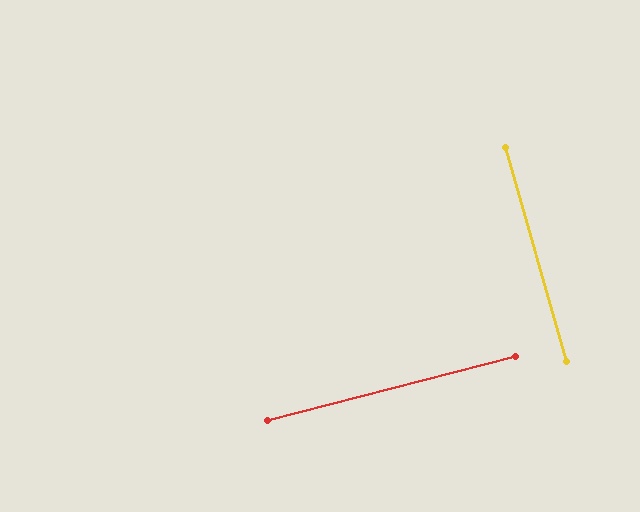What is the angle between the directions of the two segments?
Approximately 89 degrees.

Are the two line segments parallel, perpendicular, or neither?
Perpendicular — they meet at approximately 89°.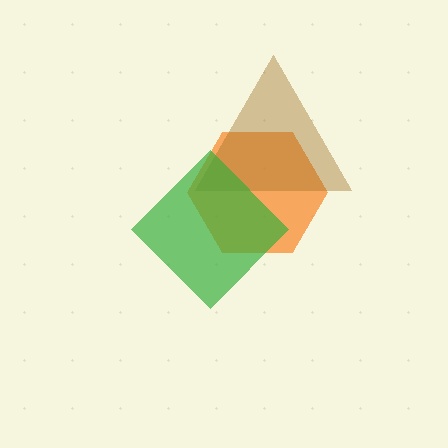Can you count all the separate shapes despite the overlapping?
Yes, there are 3 separate shapes.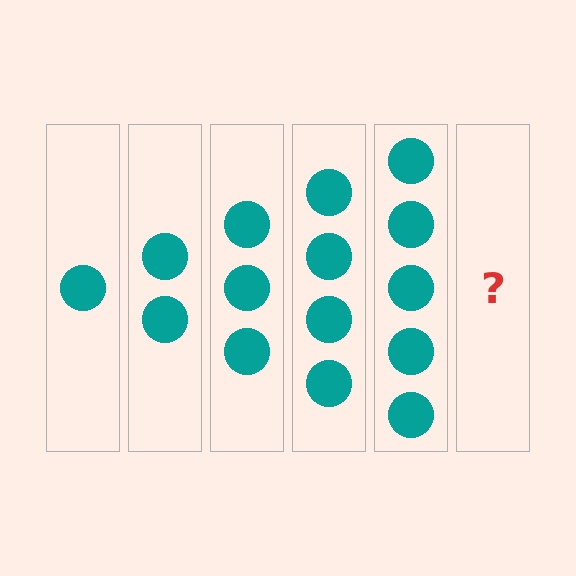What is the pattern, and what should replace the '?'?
The pattern is that each step adds one more circle. The '?' should be 6 circles.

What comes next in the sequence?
The next element should be 6 circles.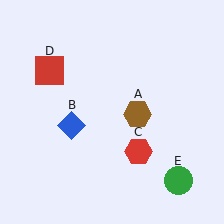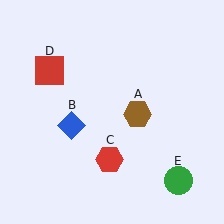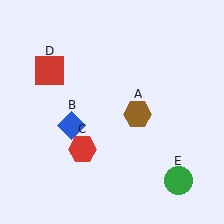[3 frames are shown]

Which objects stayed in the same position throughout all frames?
Brown hexagon (object A) and blue diamond (object B) and red square (object D) and green circle (object E) remained stationary.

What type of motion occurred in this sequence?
The red hexagon (object C) rotated clockwise around the center of the scene.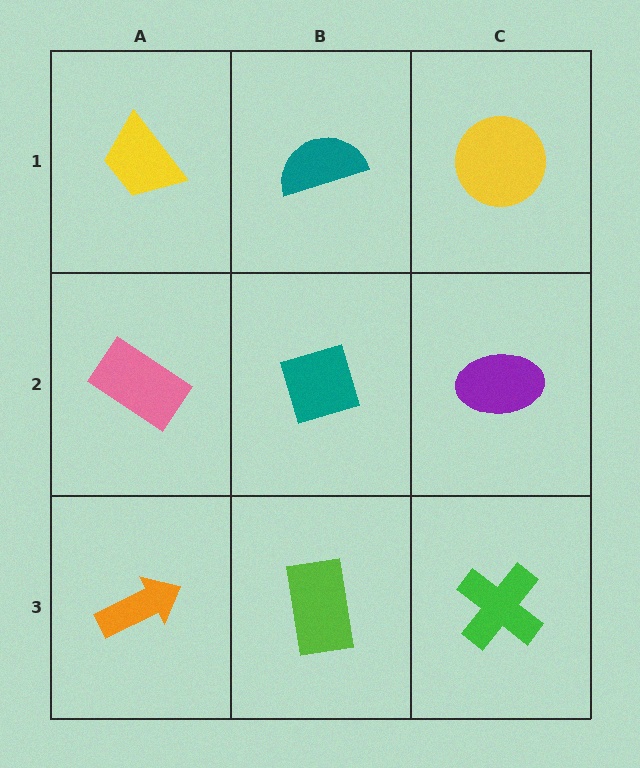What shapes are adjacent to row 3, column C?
A purple ellipse (row 2, column C), a lime rectangle (row 3, column B).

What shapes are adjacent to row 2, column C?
A yellow circle (row 1, column C), a green cross (row 3, column C), a teal diamond (row 2, column B).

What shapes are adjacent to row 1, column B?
A teal diamond (row 2, column B), a yellow trapezoid (row 1, column A), a yellow circle (row 1, column C).